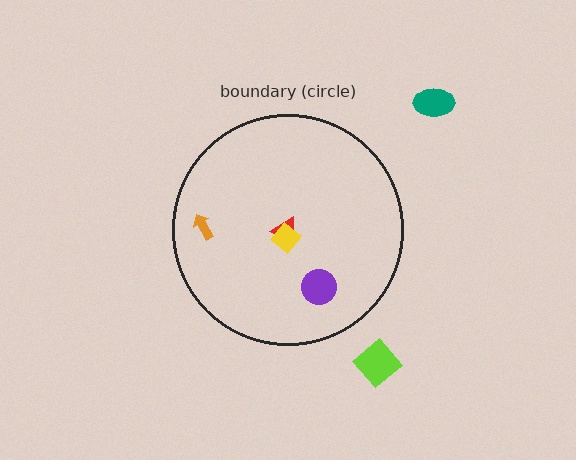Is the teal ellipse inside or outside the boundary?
Outside.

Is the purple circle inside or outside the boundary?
Inside.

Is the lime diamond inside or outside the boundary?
Outside.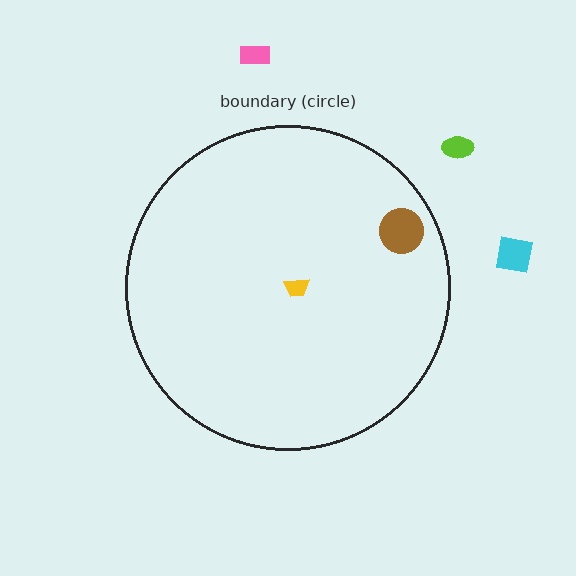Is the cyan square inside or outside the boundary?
Outside.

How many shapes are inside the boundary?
2 inside, 3 outside.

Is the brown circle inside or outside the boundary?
Inside.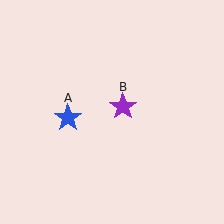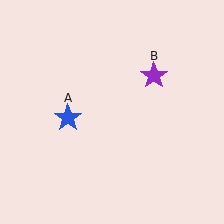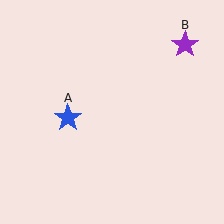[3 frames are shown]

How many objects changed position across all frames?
1 object changed position: purple star (object B).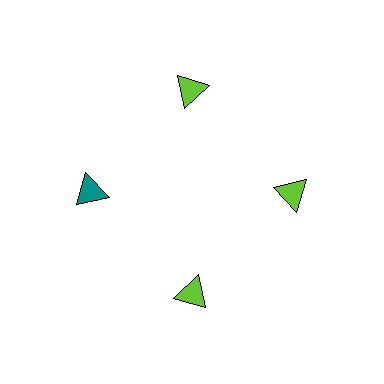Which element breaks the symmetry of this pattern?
The teal triangle at roughly the 9 o'clock position breaks the symmetry. All other shapes are lime triangles.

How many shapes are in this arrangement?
There are 4 shapes arranged in a ring pattern.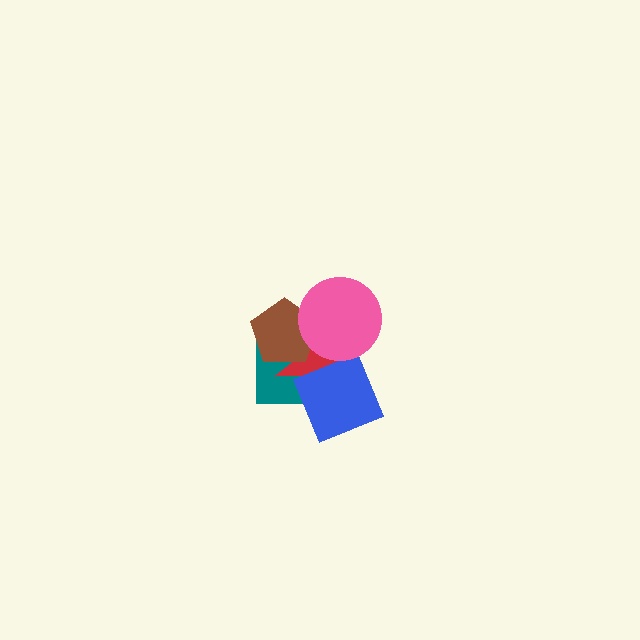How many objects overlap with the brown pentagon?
3 objects overlap with the brown pentagon.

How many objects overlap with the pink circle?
4 objects overlap with the pink circle.